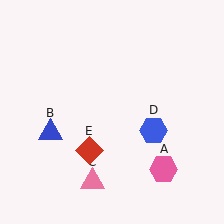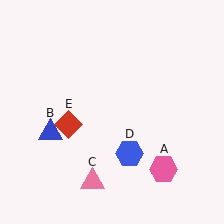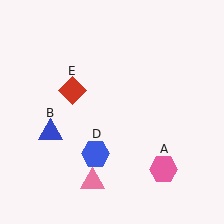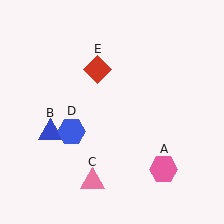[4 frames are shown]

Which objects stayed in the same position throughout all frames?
Pink hexagon (object A) and blue triangle (object B) and pink triangle (object C) remained stationary.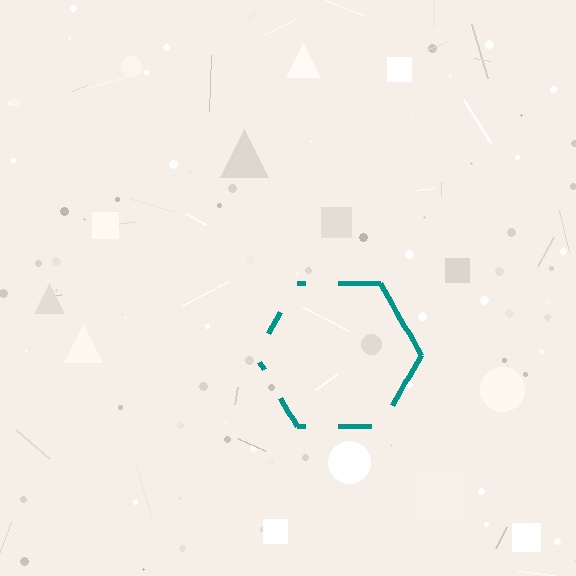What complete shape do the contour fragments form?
The contour fragments form a hexagon.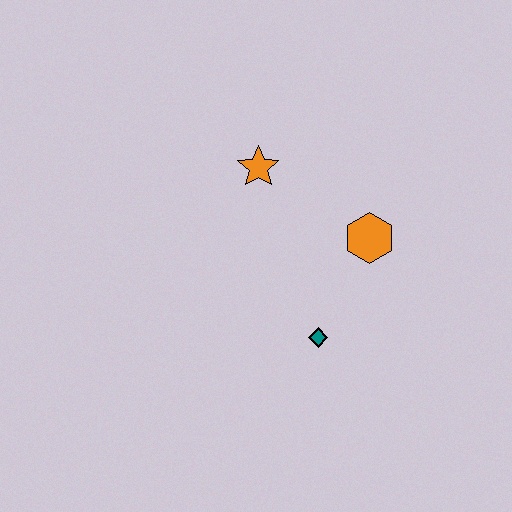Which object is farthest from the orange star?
The teal diamond is farthest from the orange star.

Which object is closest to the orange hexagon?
The teal diamond is closest to the orange hexagon.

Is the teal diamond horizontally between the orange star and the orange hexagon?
Yes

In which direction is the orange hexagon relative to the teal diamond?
The orange hexagon is above the teal diamond.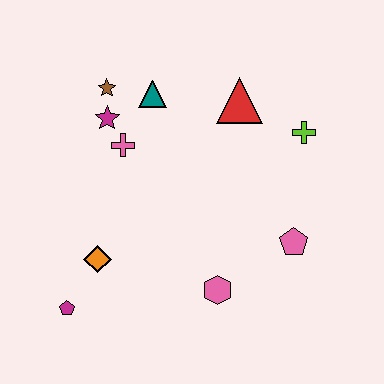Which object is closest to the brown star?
The magenta star is closest to the brown star.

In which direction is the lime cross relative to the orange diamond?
The lime cross is to the right of the orange diamond.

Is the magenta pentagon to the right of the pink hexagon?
No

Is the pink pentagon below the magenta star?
Yes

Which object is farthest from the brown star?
The pink pentagon is farthest from the brown star.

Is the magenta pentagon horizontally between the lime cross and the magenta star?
No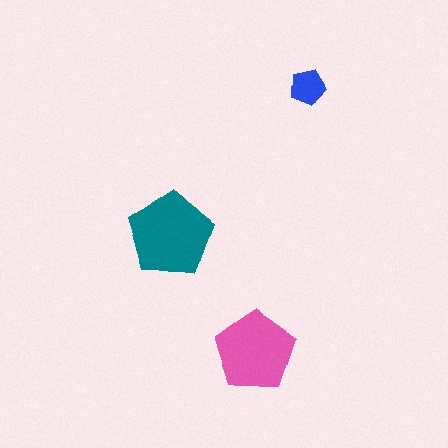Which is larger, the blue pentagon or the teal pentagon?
The teal one.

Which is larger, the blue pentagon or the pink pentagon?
The pink one.